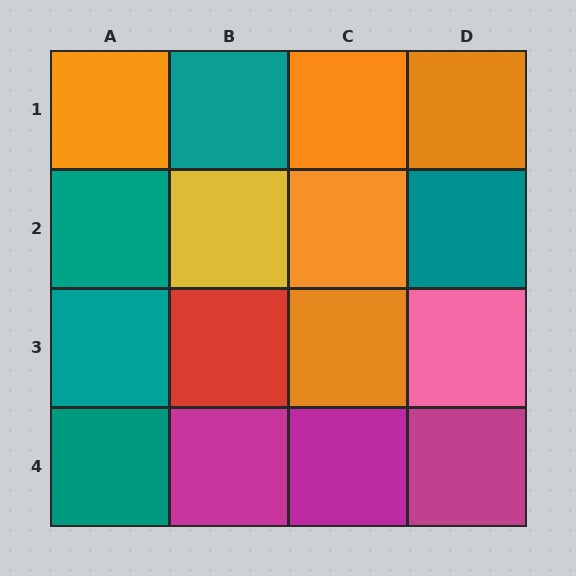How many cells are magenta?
3 cells are magenta.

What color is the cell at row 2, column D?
Teal.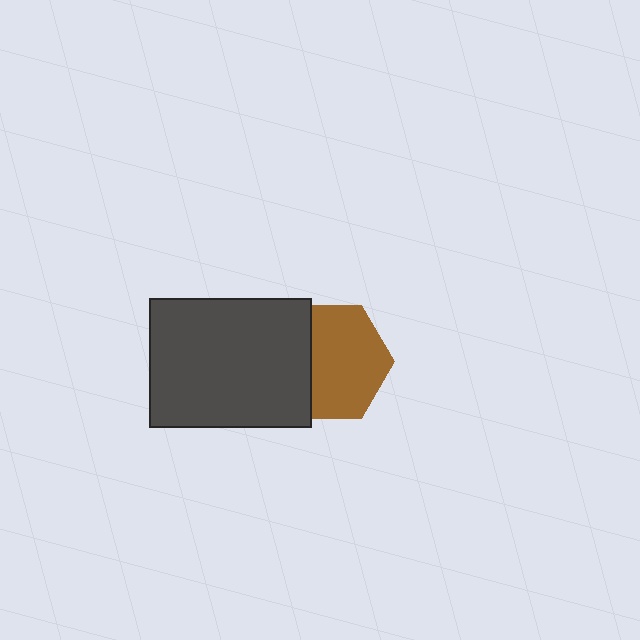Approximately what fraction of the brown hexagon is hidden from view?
Roughly 33% of the brown hexagon is hidden behind the dark gray rectangle.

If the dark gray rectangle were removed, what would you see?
You would see the complete brown hexagon.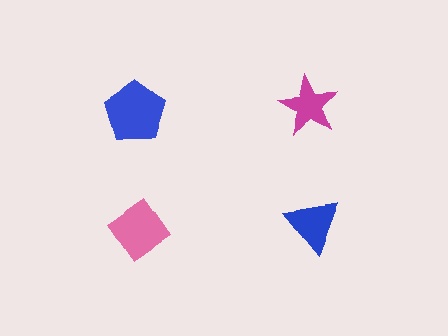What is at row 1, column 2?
A magenta star.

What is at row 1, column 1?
A blue pentagon.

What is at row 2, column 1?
A pink diamond.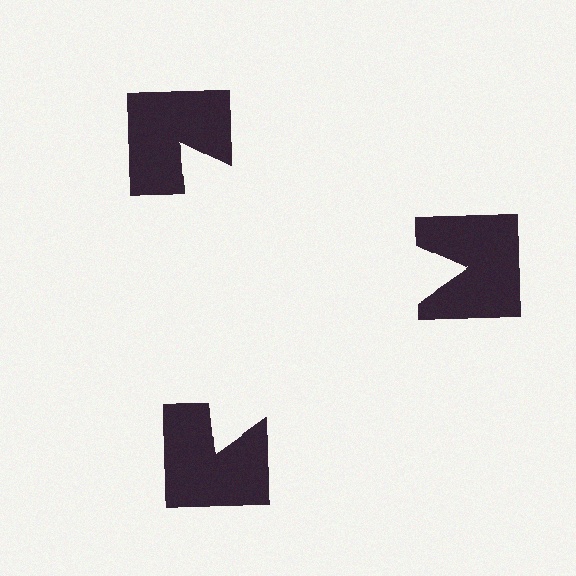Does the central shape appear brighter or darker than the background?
It typically appears slightly brighter than the background, even though no actual brightness change is drawn.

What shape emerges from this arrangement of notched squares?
An illusory triangle — its edges are inferred from the aligned wedge cuts in the notched squares, not physically drawn.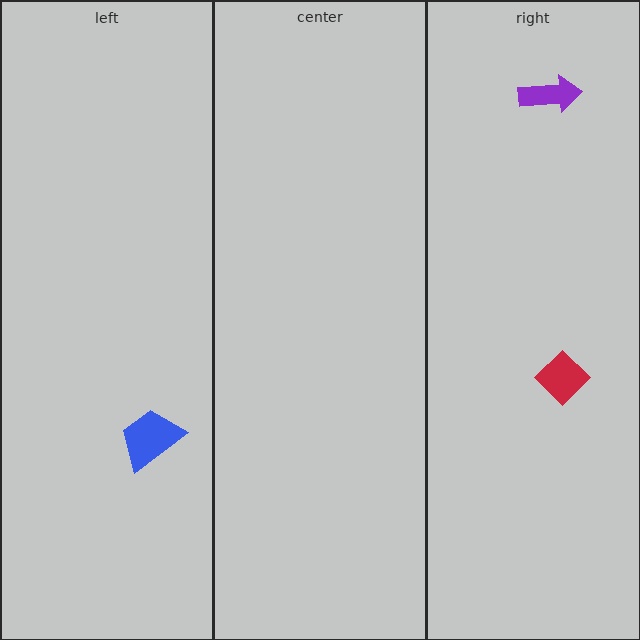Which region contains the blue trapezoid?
The left region.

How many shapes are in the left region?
1.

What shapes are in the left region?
The blue trapezoid.